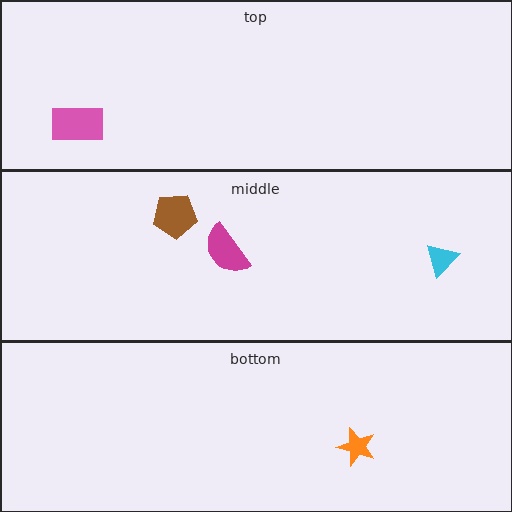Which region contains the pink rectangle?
The top region.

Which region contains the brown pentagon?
The middle region.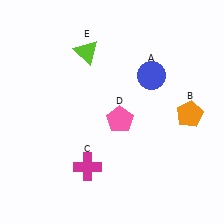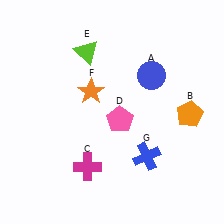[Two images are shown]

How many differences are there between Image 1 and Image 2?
There are 2 differences between the two images.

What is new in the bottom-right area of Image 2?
A blue cross (G) was added in the bottom-right area of Image 2.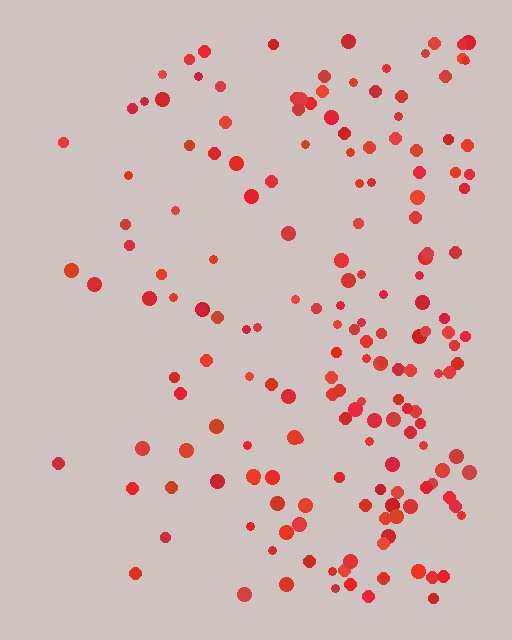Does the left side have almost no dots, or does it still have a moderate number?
Still a moderate number, just noticeably fewer than the right.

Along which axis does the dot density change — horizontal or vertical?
Horizontal.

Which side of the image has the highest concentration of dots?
The right.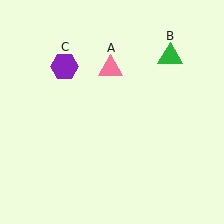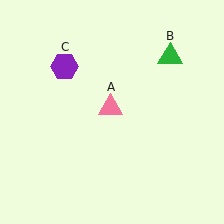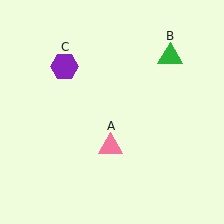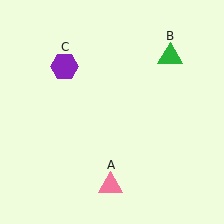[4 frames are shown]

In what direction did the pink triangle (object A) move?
The pink triangle (object A) moved down.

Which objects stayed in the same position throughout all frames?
Green triangle (object B) and purple hexagon (object C) remained stationary.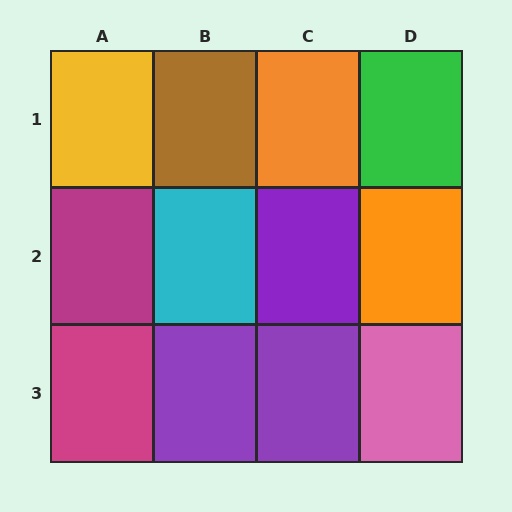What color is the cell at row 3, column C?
Purple.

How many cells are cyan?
1 cell is cyan.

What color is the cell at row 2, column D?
Orange.